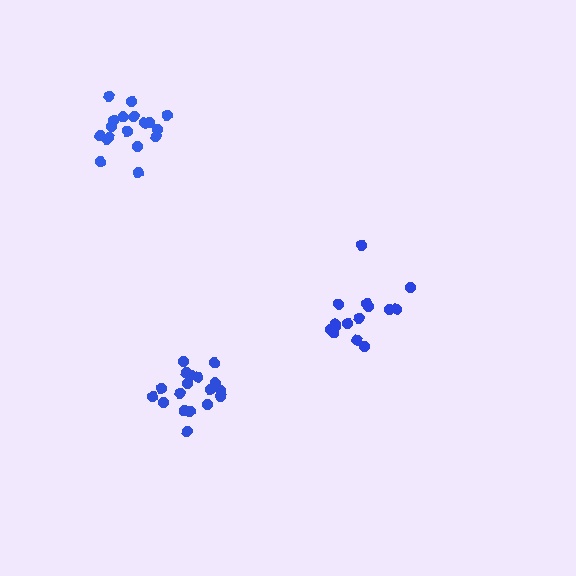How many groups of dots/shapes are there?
There are 3 groups.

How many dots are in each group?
Group 1: 15 dots, Group 2: 18 dots, Group 3: 18 dots (51 total).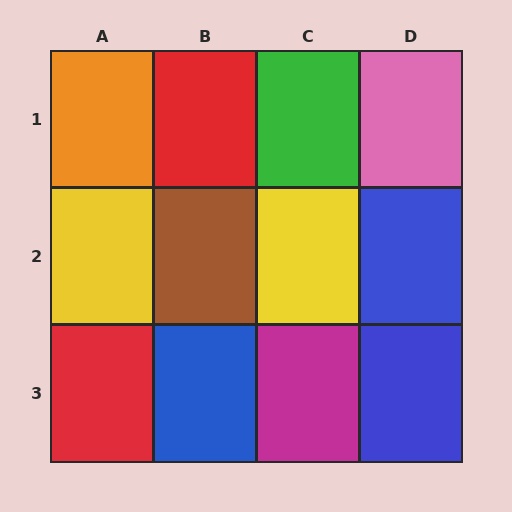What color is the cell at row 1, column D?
Pink.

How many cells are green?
1 cell is green.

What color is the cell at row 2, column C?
Yellow.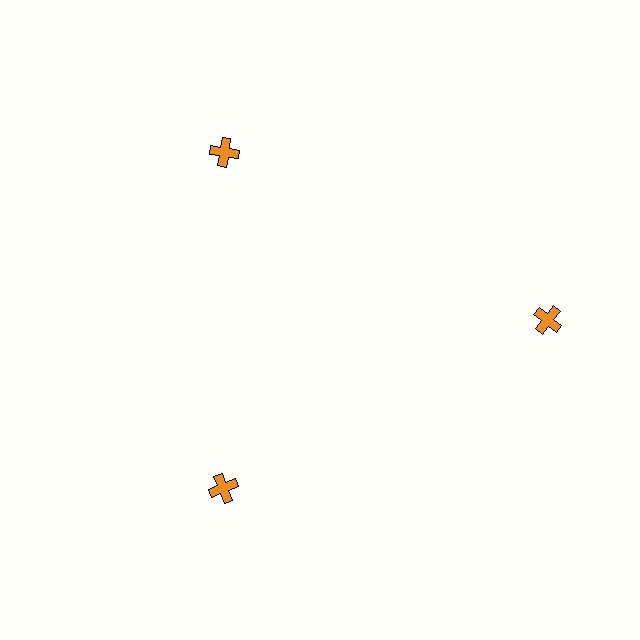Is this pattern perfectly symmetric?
No. The 3 orange crosses are arranged in a ring, but one element near the 3 o'clock position is pushed outward from the center, breaking the 3-fold rotational symmetry.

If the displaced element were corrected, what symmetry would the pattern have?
It would have 3-fold rotational symmetry — the pattern would map onto itself every 120 degrees.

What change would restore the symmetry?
The symmetry would be restored by moving it inward, back onto the ring so that all 3 crosses sit at equal angles and equal distance from the center.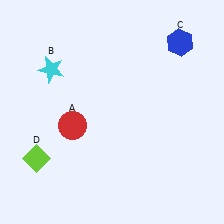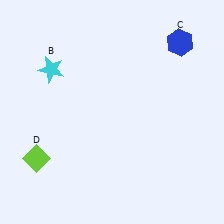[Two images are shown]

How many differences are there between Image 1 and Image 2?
There is 1 difference between the two images.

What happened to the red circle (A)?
The red circle (A) was removed in Image 2. It was in the bottom-left area of Image 1.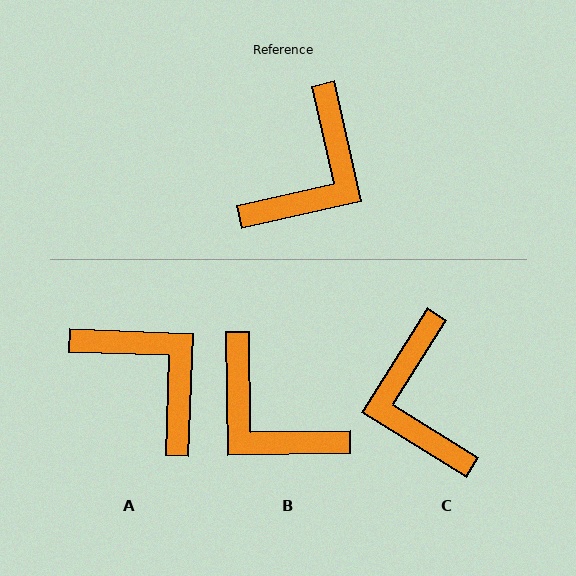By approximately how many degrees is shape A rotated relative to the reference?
Approximately 75 degrees counter-clockwise.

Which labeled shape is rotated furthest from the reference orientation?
C, about 135 degrees away.